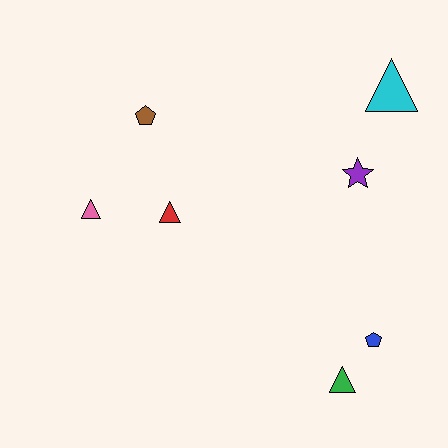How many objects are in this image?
There are 7 objects.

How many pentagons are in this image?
There are 2 pentagons.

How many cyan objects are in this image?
There is 1 cyan object.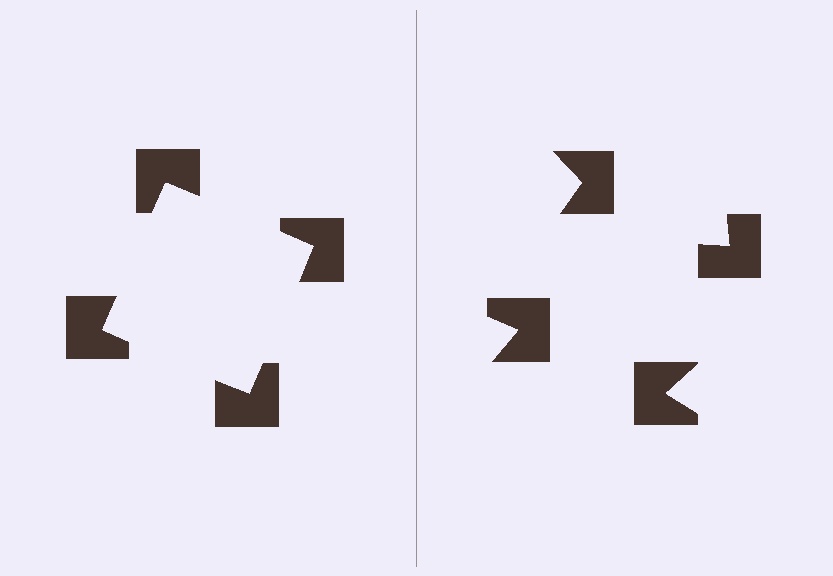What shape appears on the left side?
An illusory square.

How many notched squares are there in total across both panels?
8 — 4 on each side.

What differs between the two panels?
The notched squares are positioned identically on both sides; only the wedge orientations differ. On the left they align to a square; on the right they are misaligned.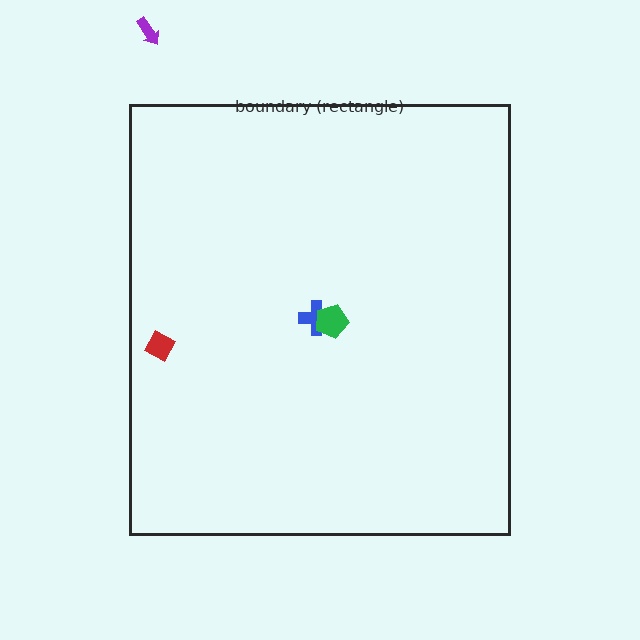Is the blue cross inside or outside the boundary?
Inside.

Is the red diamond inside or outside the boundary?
Inside.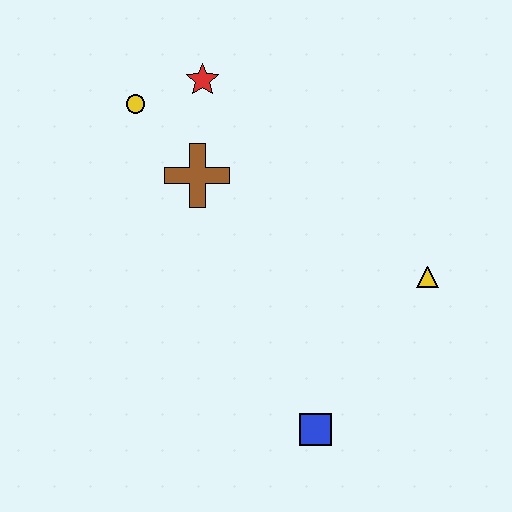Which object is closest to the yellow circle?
The red star is closest to the yellow circle.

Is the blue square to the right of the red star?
Yes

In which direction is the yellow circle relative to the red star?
The yellow circle is to the left of the red star.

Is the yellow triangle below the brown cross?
Yes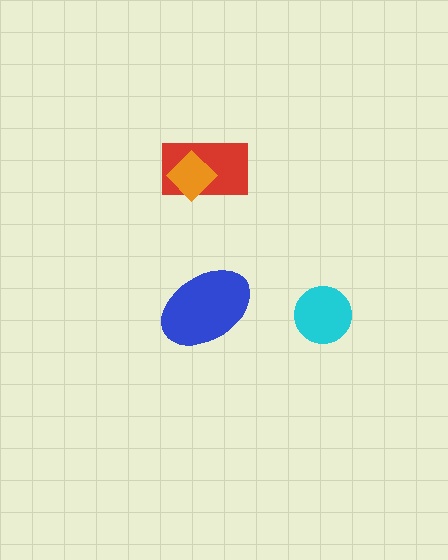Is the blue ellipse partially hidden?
No, no other shape covers it.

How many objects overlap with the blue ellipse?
0 objects overlap with the blue ellipse.